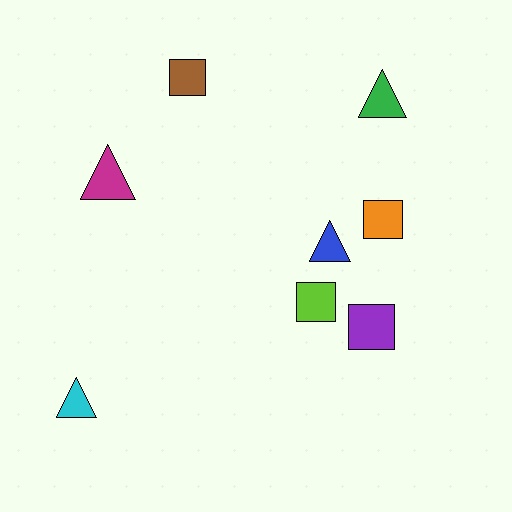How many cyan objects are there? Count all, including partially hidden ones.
There is 1 cyan object.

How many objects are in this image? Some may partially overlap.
There are 8 objects.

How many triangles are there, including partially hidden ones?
There are 4 triangles.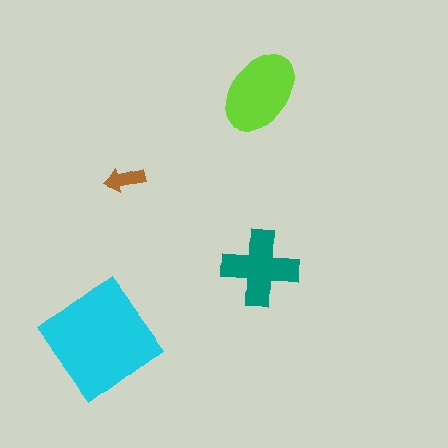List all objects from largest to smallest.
The cyan diamond, the lime ellipse, the teal cross, the brown arrow.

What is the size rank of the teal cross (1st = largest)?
3rd.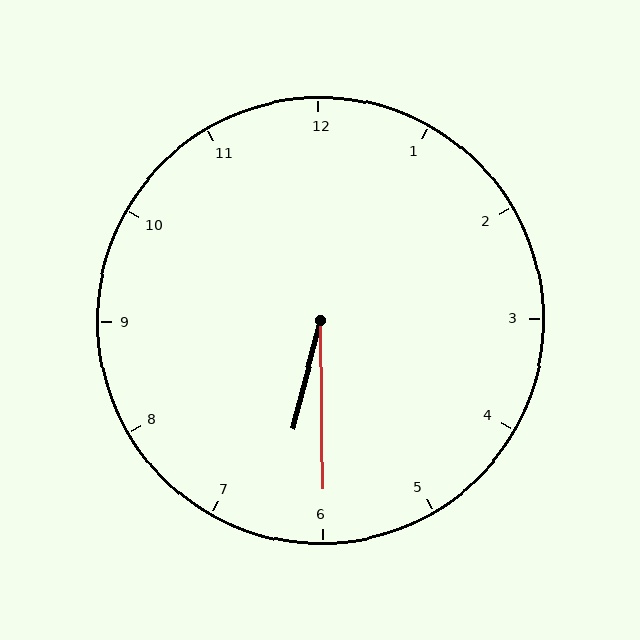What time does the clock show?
6:30.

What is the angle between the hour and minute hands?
Approximately 15 degrees.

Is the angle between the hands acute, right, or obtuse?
It is acute.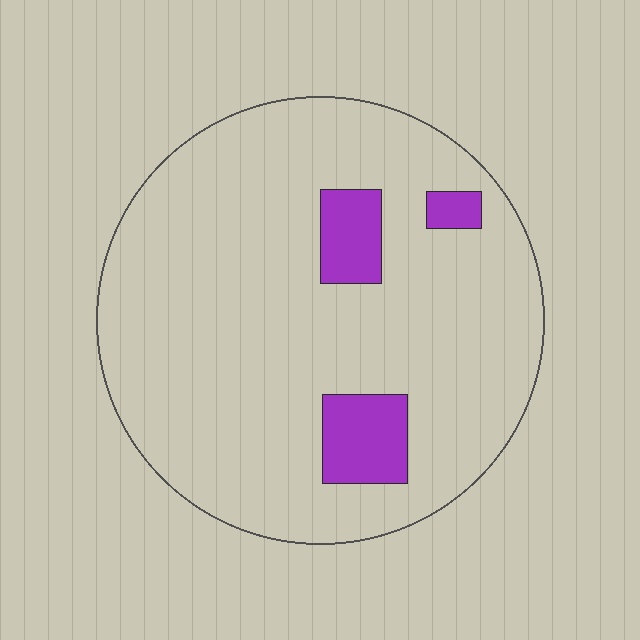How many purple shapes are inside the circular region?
3.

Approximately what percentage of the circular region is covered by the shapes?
Approximately 10%.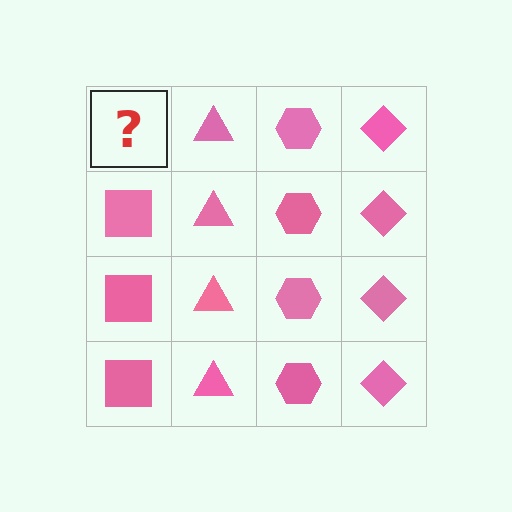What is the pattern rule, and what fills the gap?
The rule is that each column has a consistent shape. The gap should be filled with a pink square.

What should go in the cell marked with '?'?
The missing cell should contain a pink square.